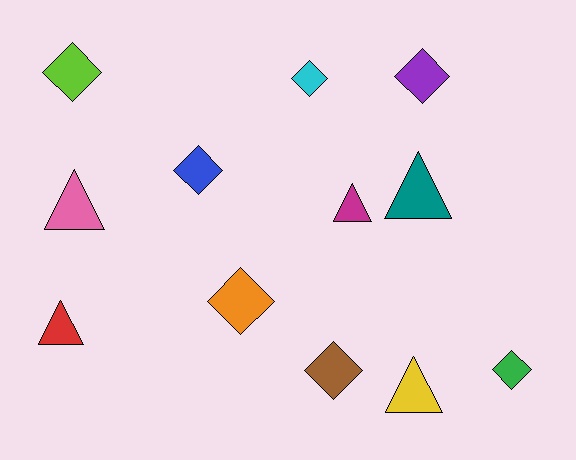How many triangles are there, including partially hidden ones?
There are 5 triangles.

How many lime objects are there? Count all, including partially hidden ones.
There is 1 lime object.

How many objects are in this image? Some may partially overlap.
There are 12 objects.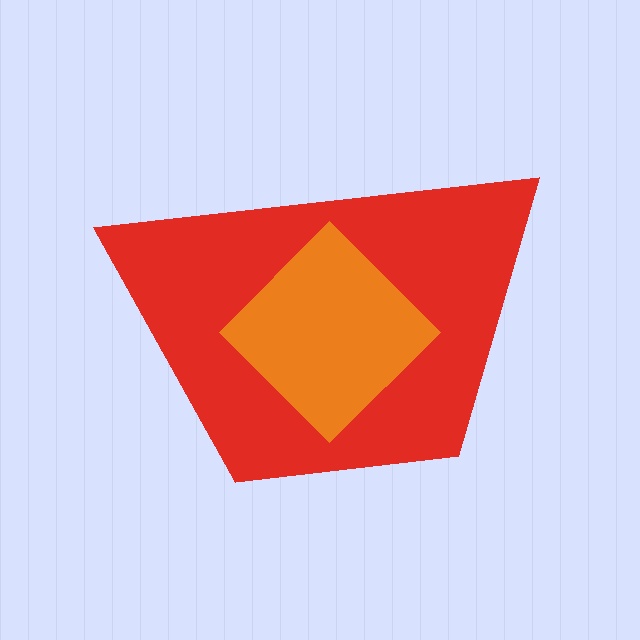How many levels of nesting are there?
2.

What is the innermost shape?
The orange diamond.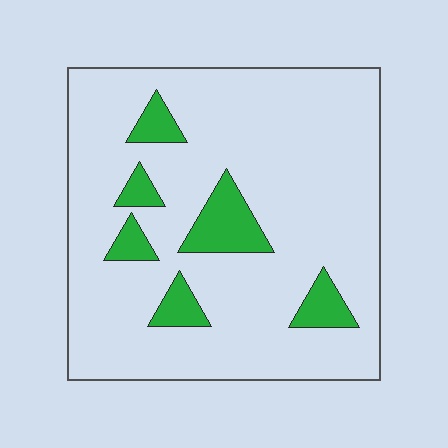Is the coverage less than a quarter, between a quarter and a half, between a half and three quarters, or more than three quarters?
Less than a quarter.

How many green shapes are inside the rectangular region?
6.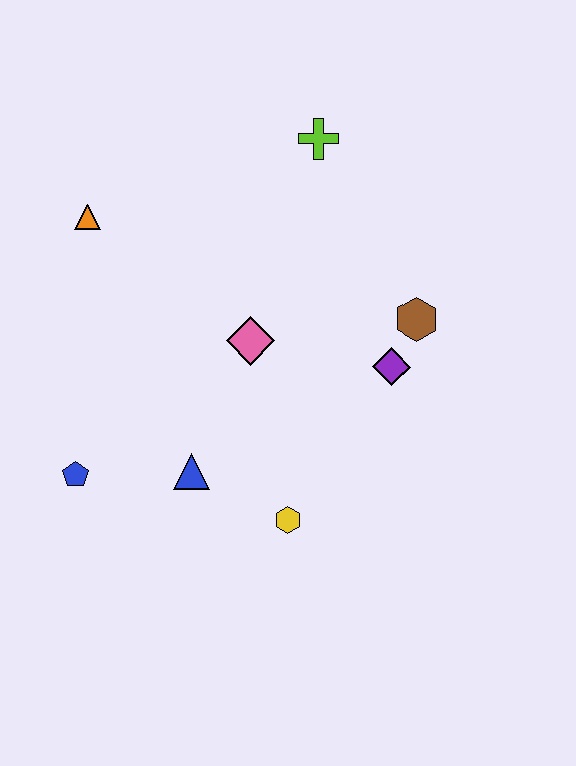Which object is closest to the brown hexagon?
The purple diamond is closest to the brown hexagon.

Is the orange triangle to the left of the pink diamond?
Yes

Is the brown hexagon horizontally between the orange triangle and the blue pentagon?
No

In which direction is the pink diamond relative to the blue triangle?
The pink diamond is above the blue triangle.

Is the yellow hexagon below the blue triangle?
Yes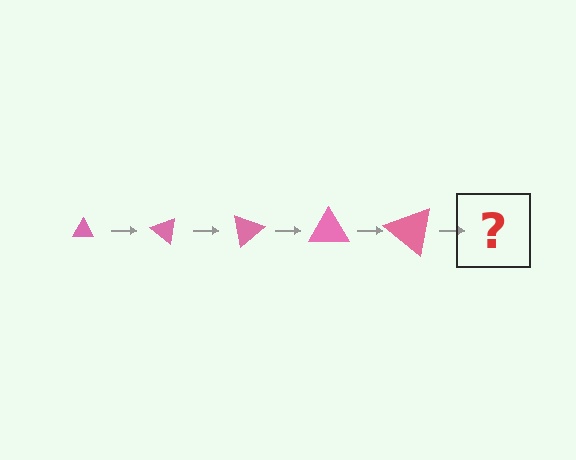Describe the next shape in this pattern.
It should be a triangle, larger than the previous one and rotated 200 degrees from the start.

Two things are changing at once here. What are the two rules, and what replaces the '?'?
The two rules are that the triangle grows larger each step and it rotates 40 degrees each step. The '?' should be a triangle, larger than the previous one and rotated 200 degrees from the start.